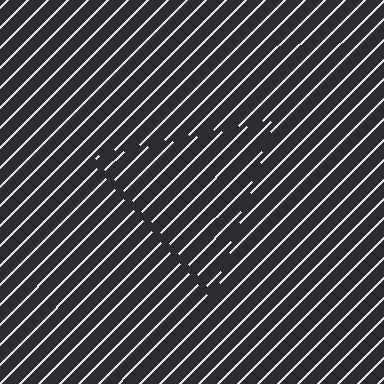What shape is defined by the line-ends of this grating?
An illusory triangle. The interior of the shape contains the same grating, shifted by half a period — the contour is defined by the phase discontinuity where line-ends from the inner and outer gratings abut.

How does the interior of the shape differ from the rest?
The interior of the shape contains the same grating, shifted by half a period — the contour is defined by the phase discontinuity where line-ends from the inner and outer gratings abut.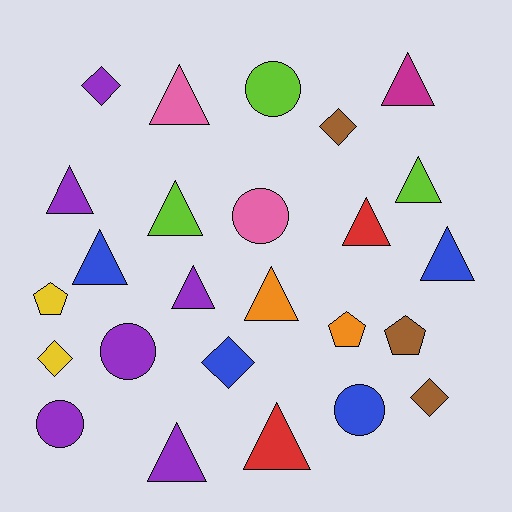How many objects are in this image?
There are 25 objects.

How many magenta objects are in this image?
There is 1 magenta object.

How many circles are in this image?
There are 5 circles.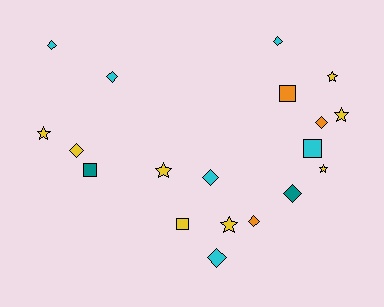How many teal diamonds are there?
There is 1 teal diamond.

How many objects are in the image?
There are 19 objects.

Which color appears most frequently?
Yellow, with 8 objects.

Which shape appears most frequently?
Diamond, with 9 objects.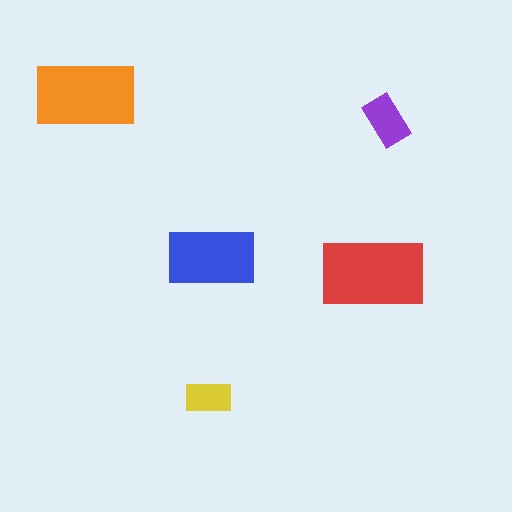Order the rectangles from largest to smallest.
the red one, the orange one, the blue one, the purple one, the yellow one.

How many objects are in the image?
There are 5 objects in the image.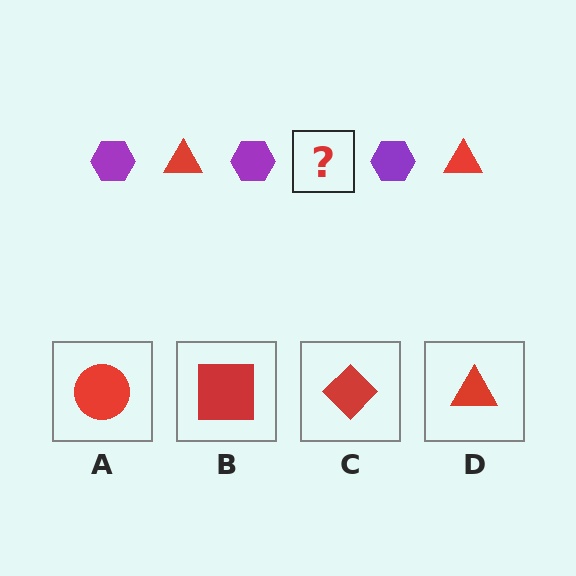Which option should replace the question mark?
Option D.